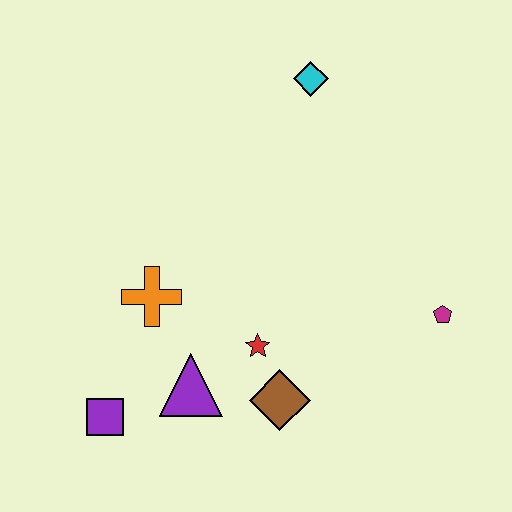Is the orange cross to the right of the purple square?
Yes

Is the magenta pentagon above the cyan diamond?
No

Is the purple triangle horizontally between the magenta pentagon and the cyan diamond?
No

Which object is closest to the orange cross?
The purple triangle is closest to the orange cross.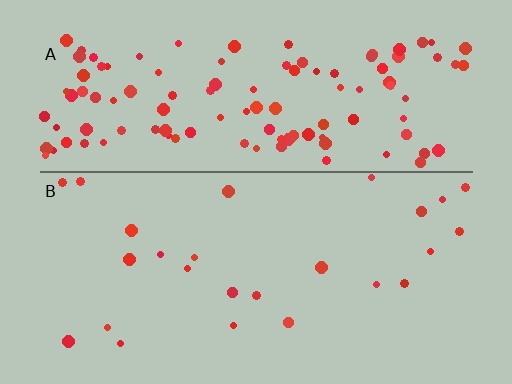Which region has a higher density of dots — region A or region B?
A (the top).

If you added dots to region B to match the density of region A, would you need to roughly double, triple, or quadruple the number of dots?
Approximately quadruple.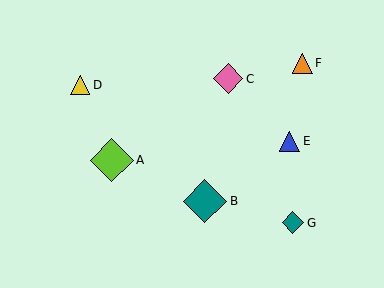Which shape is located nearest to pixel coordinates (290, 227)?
The teal diamond (labeled G) at (293, 223) is nearest to that location.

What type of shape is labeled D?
Shape D is a yellow triangle.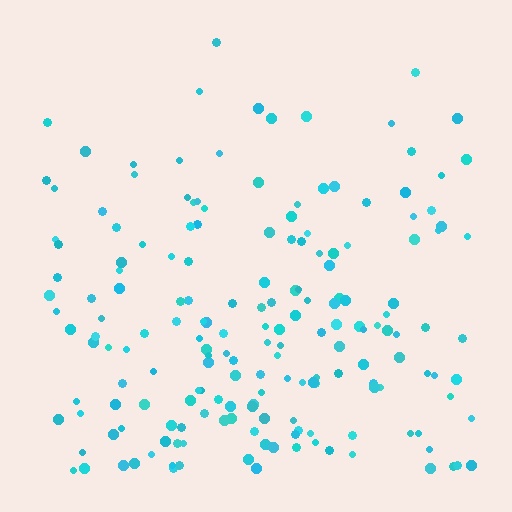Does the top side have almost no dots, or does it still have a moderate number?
Still a moderate number, just noticeably fewer than the bottom.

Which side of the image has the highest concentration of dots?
The bottom.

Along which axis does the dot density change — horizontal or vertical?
Vertical.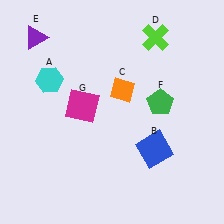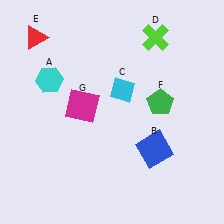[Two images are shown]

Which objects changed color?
C changed from orange to cyan. E changed from purple to red.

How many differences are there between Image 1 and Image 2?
There are 2 differences between the two images.